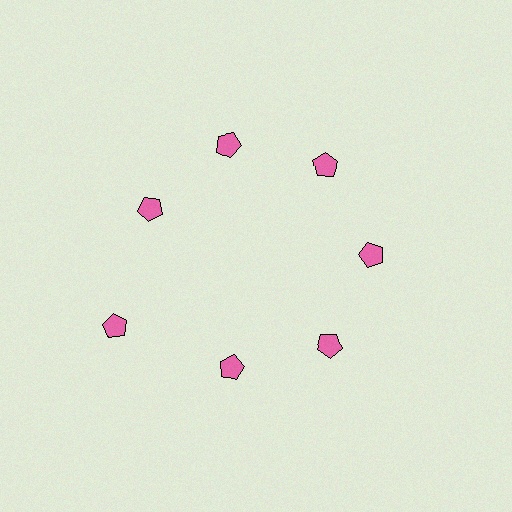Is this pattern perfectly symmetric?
No. The 7 pink pentagons are arranged in a ring, but one element near the 8 o'clock position is pushed outward from the center, breaking the 7-fold rotational symmetry.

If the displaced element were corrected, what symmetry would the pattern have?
It would have 7-fold rotational symmetry — the pattern would map onto itself every 51 degrees.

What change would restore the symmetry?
The symmetry would be restored by moving it inward, back onto the ring so that all 7 pentagons sit at equal angles and equal distance from the center.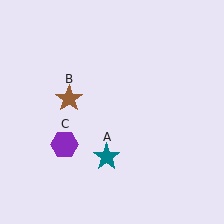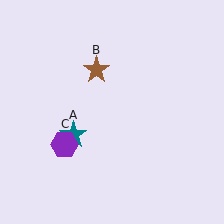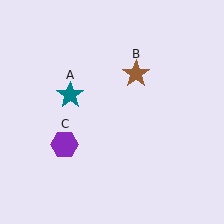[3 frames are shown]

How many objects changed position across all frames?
2 objects changed position: teal star (object A), brown star (object B).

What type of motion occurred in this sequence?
The teal star (object A), brown star (object B) rotated clockwise around the center of the scene.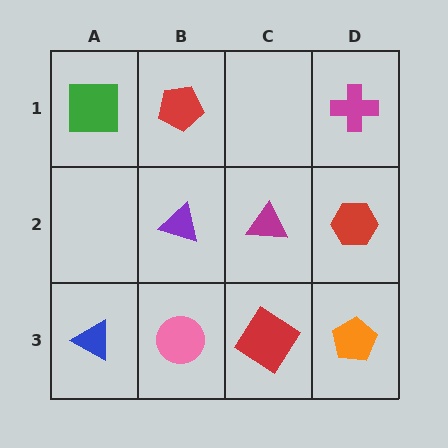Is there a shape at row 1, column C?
No, that cell is empty.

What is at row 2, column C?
A magenta triangle.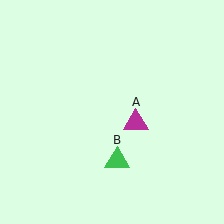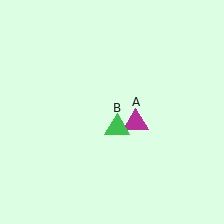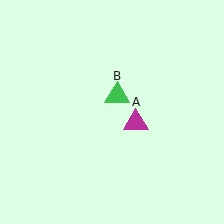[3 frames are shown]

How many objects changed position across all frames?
1 object changed position: green triangle (object B).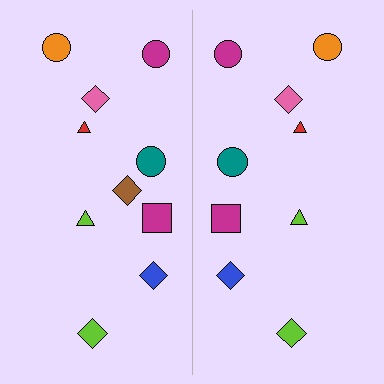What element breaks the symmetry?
A brown diamond is missing from the right side.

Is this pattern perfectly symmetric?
No, the pattern is not perfectly symmetric. A brown diamond is missing from the right side.